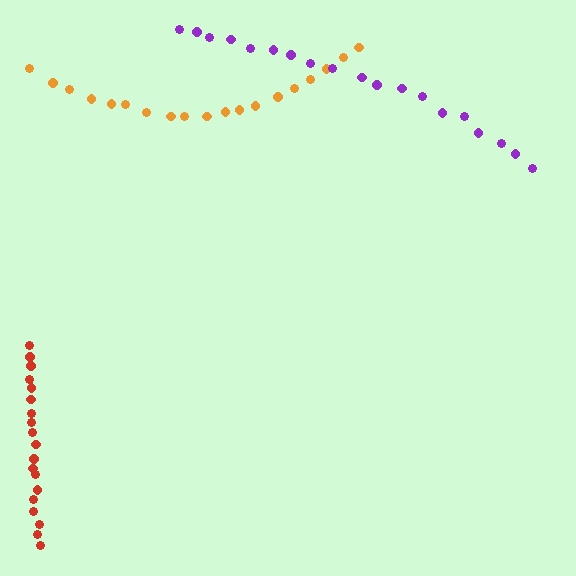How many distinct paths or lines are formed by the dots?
There are 3 distinct paths.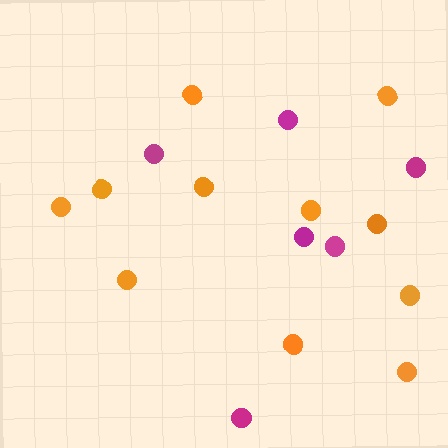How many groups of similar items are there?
There are 2 groups: one group of orange circles (11) and one group of magenta circles (6).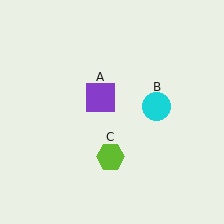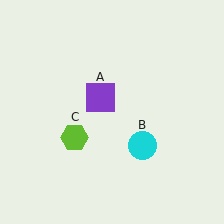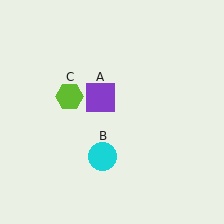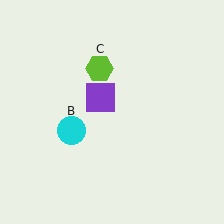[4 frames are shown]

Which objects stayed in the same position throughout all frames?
Purple square (object A) remained stationary.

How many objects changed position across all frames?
2 objects changed position: cyan circle (object B), lime hexagon (object C).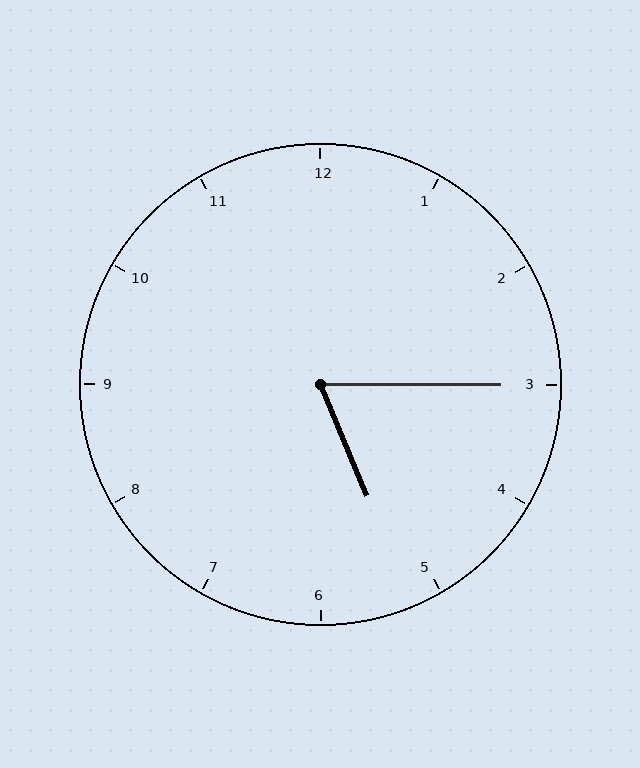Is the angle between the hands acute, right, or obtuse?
It is acute.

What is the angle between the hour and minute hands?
Approximately 68 degrees.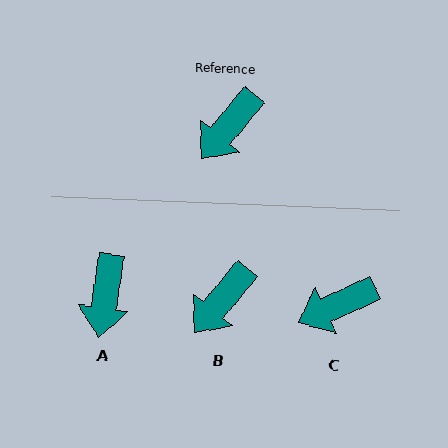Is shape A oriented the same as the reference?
No, it is off by about 31 degrees.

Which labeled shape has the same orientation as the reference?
B.